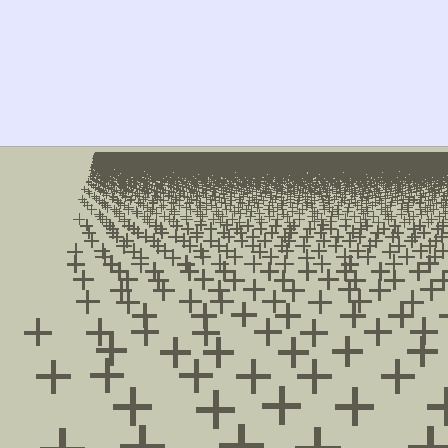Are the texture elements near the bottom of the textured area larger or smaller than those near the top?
Larger. Near the bottom, elements are closer to the viewer and appear at a bigger on-screen size.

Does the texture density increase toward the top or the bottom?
Density increases toward the top.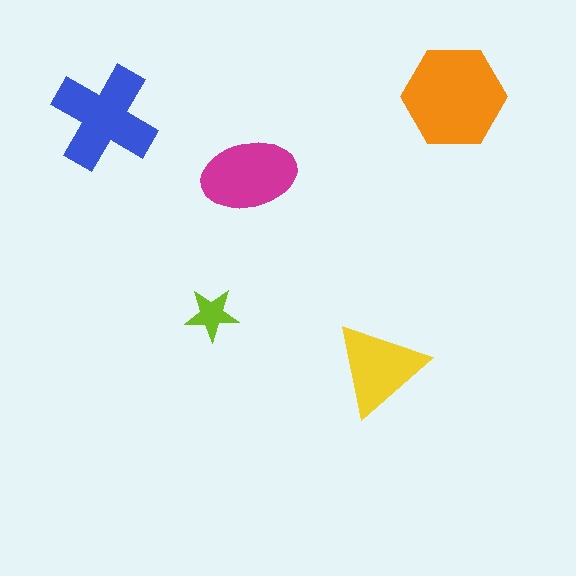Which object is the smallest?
The lime star.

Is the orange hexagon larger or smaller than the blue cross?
Larger.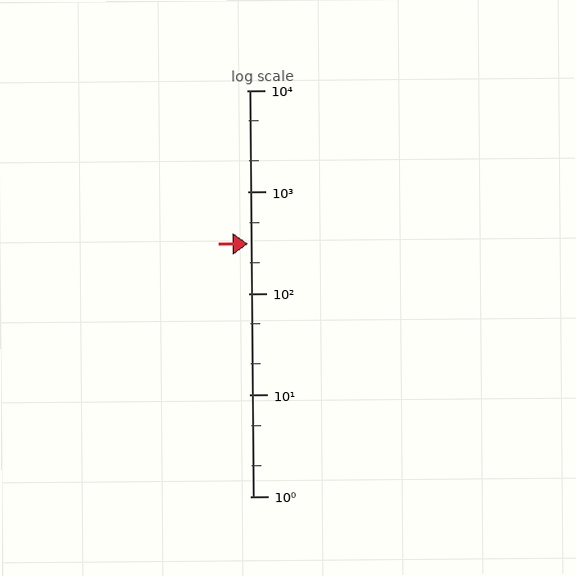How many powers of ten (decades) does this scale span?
The scale spans 4 decades, from 1 to 10000.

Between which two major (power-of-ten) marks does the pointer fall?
The pointer is between 100 and 1000.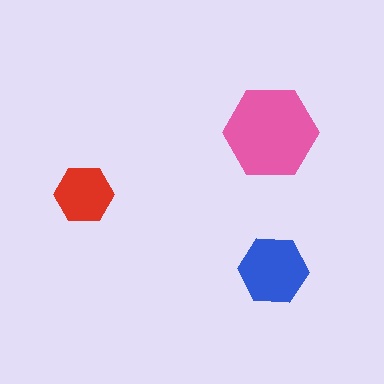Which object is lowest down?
The blue hexagon is bottommost.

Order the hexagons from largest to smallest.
the pink one, the blue one, the red one.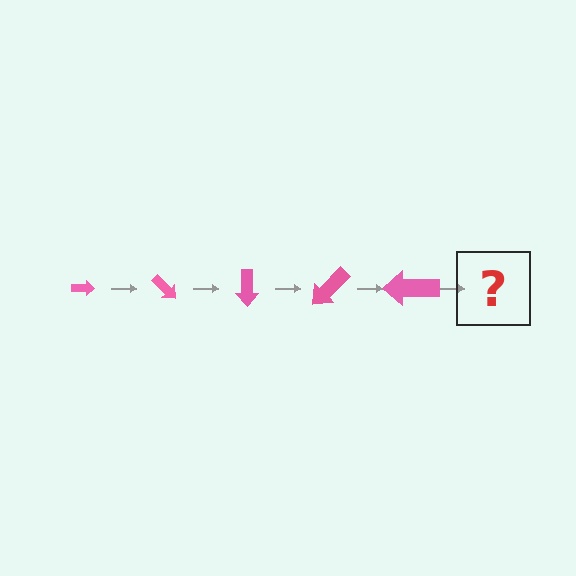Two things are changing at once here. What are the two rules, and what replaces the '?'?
The two rules are that the arrow grows larger each step and it rotates 45 degrees each step. The '?' should be an arrow, larger than the previous one and rotated 225 degrees from the start.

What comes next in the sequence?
The next element should be an arrow, larger than the previous one and rotated 225 degrees from the start.